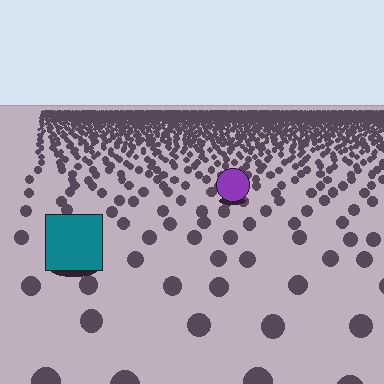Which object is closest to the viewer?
The teal square is closest. The texture marks near it are larger and more spread out.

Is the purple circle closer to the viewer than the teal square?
No. The teal square is closer — you can tell from the texture gradient: the ground texture is coarser near it.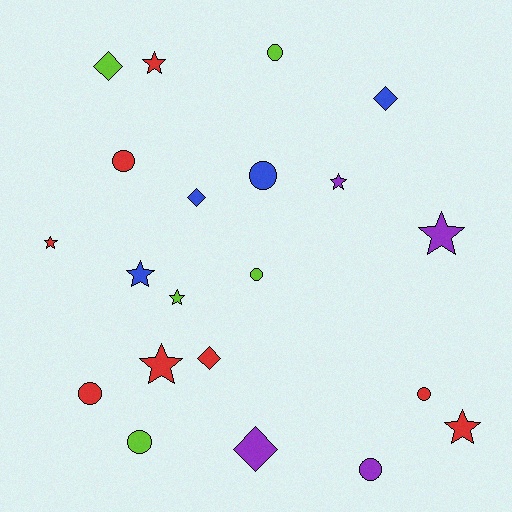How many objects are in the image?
There are 21 objects.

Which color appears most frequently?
Red, with 8 objects.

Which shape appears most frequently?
Star, with 8 objects.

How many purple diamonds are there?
There is 1 purple diamond.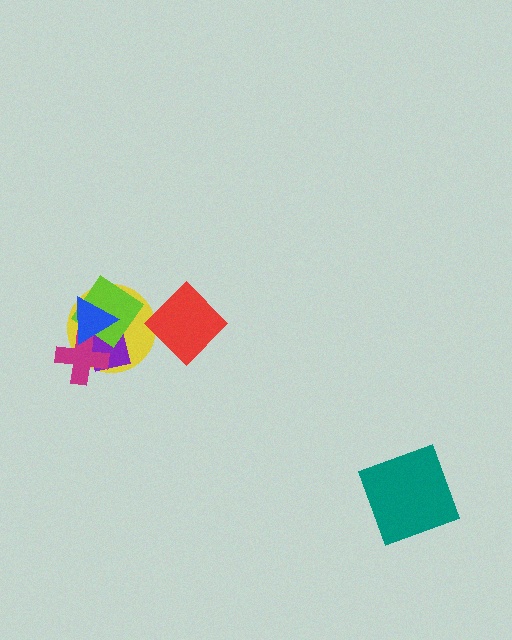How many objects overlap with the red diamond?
1 object overlaps with the red diamond.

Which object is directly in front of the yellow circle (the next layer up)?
The purple square is directly in front of the yellow circle.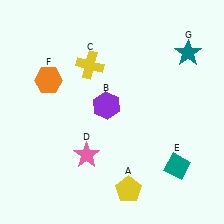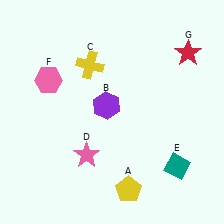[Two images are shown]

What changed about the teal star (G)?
In Image 1, G is teal. In Image 2, it changed to red.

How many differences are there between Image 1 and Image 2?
There are 2 differences between the two images.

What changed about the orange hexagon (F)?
In Image 1, F is orange. In Image 2, it changed to pink.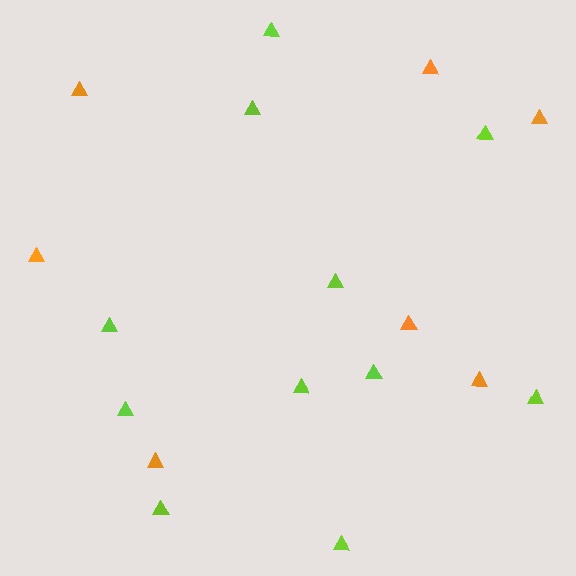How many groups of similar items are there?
There are 2 groups: one group of orange triangles (7) and one group of lime triangles (11).